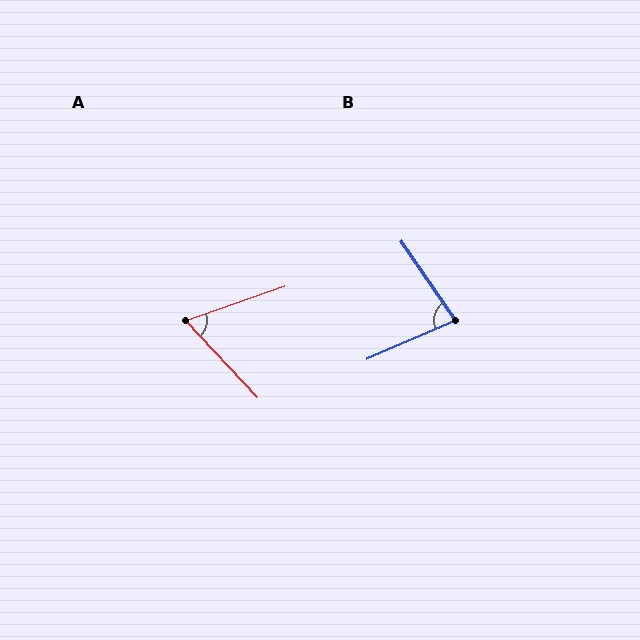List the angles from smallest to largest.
A (66°), B (79°).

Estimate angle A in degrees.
Approximately 66 degrees.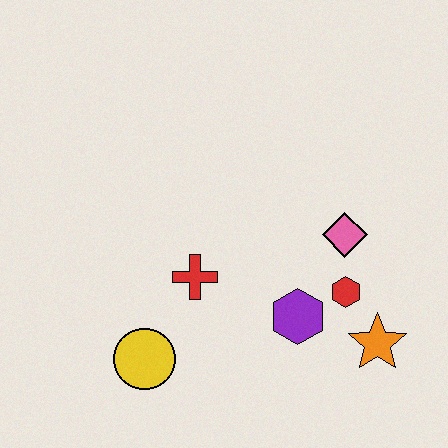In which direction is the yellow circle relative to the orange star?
The yellow circle is to the left of the orange star.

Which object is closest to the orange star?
The red hexagon is closest to the orange star.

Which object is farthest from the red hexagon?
The yellow circle is farthest from the red hexagon.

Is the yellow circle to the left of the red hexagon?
Yes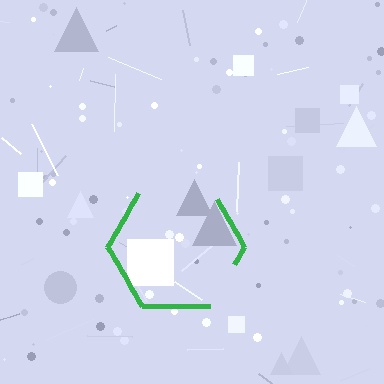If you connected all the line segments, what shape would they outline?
They would outline a hexagon.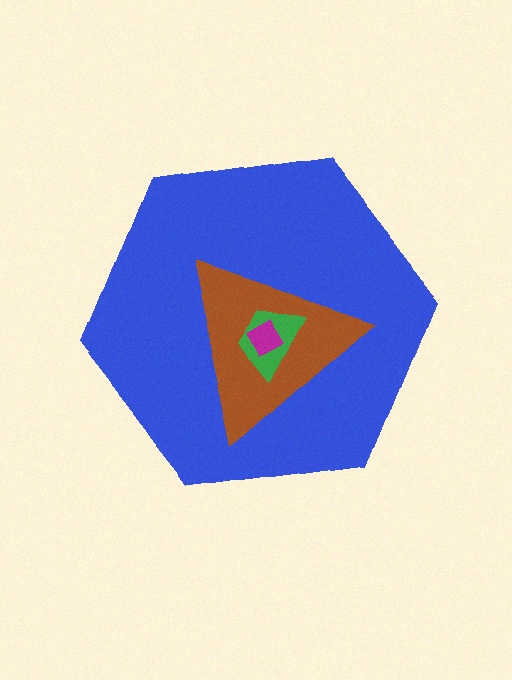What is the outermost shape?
The blue hexagon.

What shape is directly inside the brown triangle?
The green trapezoid.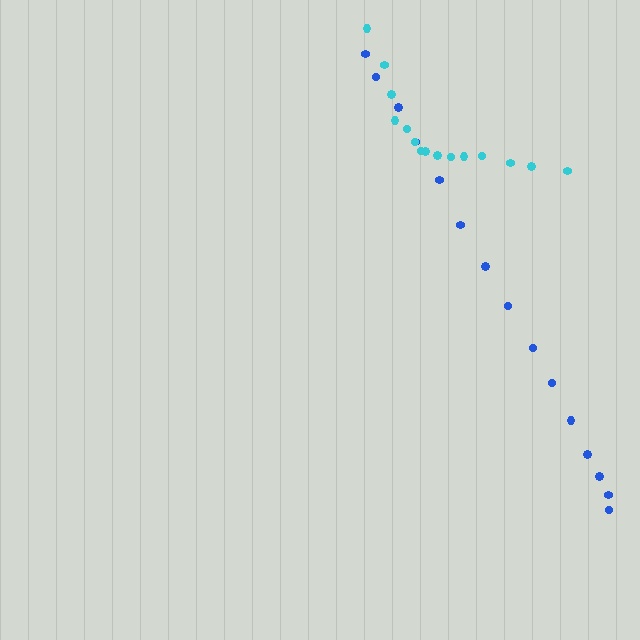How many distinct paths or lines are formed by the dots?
There are 2 distinct paths.